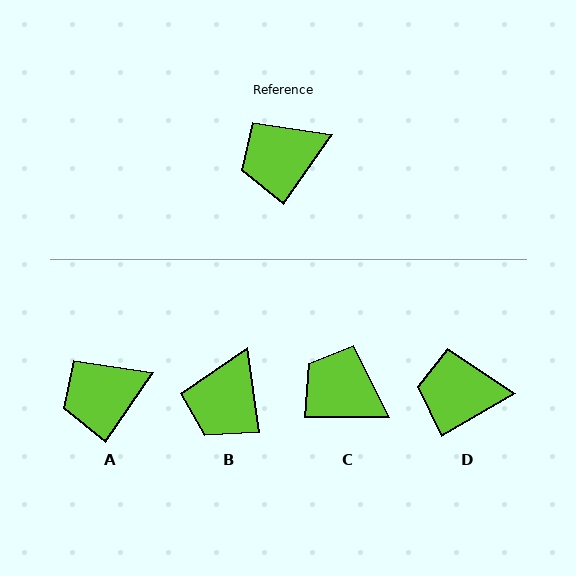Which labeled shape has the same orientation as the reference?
A.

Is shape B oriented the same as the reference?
No, it is off by about 42 degrees.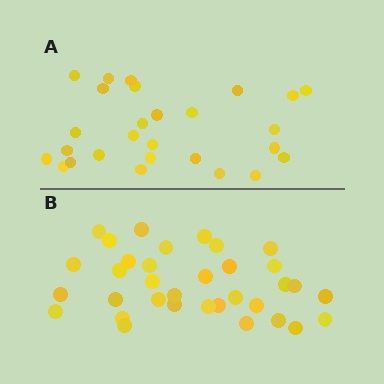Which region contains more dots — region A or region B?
Region B (the bottom region) has more dots.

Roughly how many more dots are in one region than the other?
Region B has roughly 8 or so more dots than region A.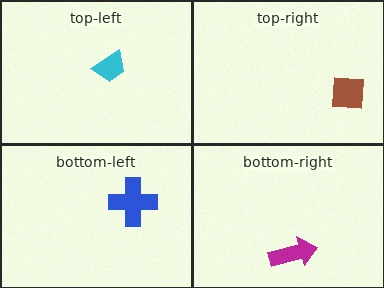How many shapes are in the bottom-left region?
1.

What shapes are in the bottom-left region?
The blue cross.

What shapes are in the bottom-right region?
The magenta arrow.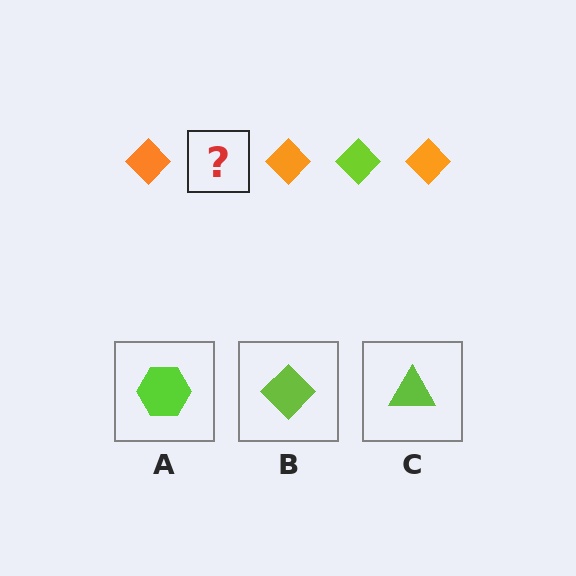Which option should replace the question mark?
Option B.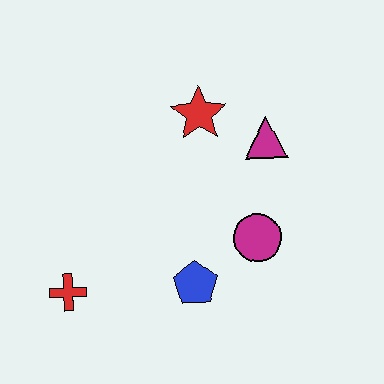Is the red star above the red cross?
Yes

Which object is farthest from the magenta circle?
The red cross is farthest from the magenta circle.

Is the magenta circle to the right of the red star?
Yes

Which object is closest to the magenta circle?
The blue pentagon is closest to the magenta circle.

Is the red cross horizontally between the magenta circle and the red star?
No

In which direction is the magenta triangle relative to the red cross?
The magenta triangle is to the right of the red cross.